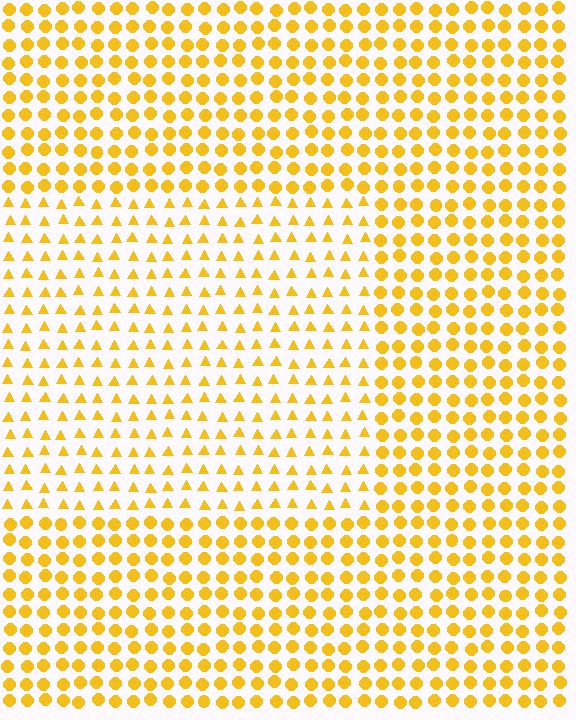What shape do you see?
I see a rectangle.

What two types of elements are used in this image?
The image uses triangles inside the rectangle region and circles outside it.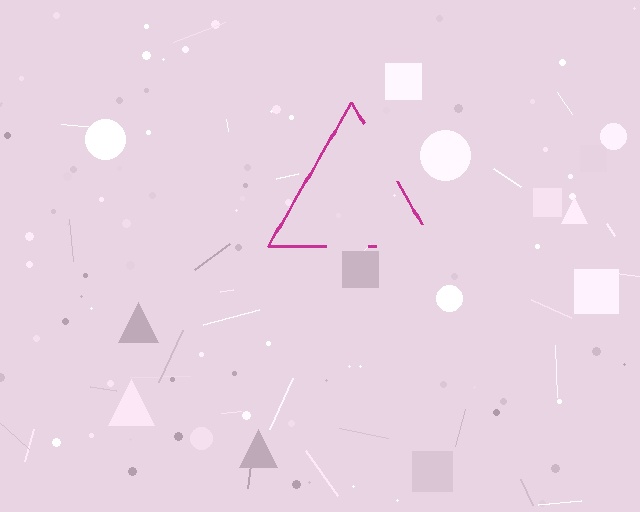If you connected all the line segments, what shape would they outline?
They would outline a triangle.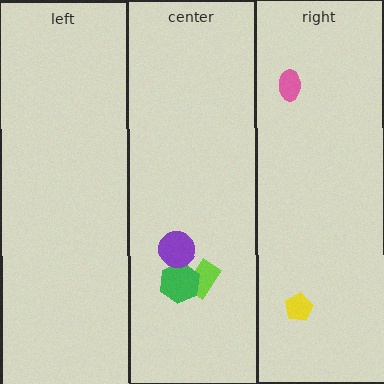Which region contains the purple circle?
The center region.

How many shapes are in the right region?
2.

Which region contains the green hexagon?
The center region.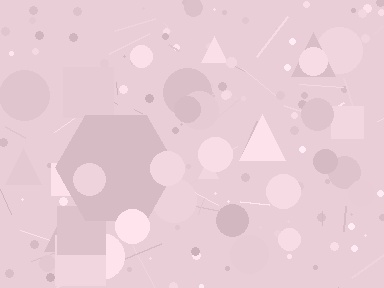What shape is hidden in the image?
A hexagon is hidden in the image.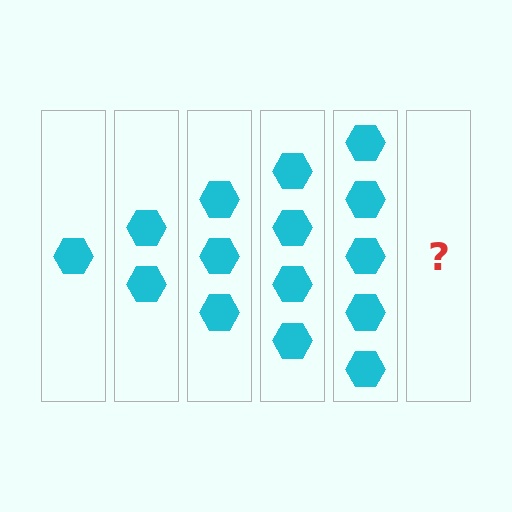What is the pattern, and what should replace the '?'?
The pattern is that each step adds one more hexagon. The '?' should be 6 hexagons.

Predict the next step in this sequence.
The next step is 6 hexagons.